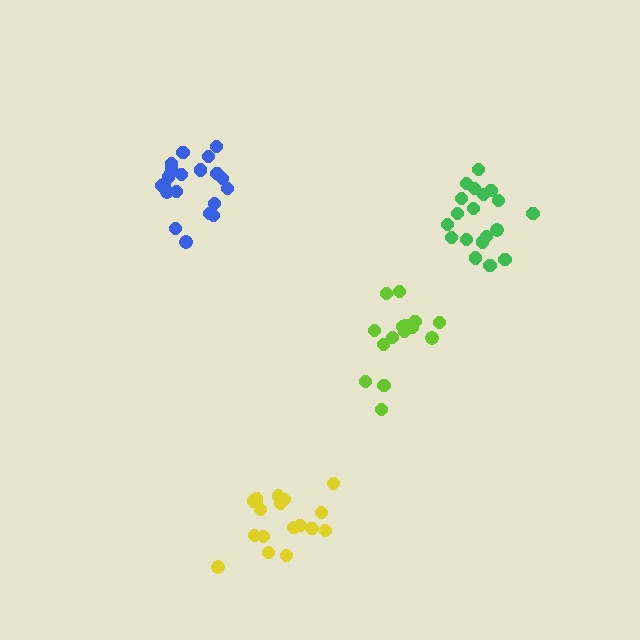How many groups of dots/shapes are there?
There are 4 groups.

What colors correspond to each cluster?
The clusters are colored: blue, lime, green, yellow.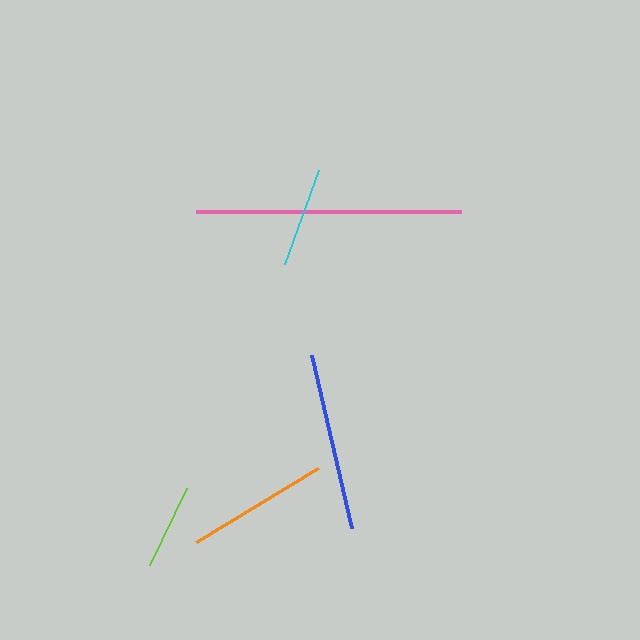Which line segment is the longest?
The pink line is the longest at approximately 265 pixels.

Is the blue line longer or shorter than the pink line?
The pink line is longer than the blue line.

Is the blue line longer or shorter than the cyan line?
The blue line is longer than the cyan line.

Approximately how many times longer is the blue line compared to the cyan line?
The blue line is approximately 1.8 times the length of the cyan line.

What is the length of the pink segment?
The pink segment is approximately 265 pixels long.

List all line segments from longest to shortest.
From longest to shortest: pink, blue, orange, cyan, lime.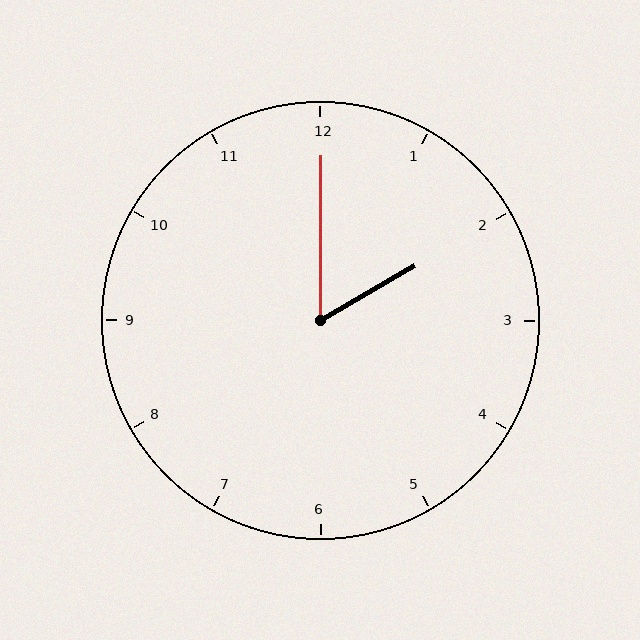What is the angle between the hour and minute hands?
Approximately 60 degrees.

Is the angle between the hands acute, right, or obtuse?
It is acute.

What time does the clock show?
2:00.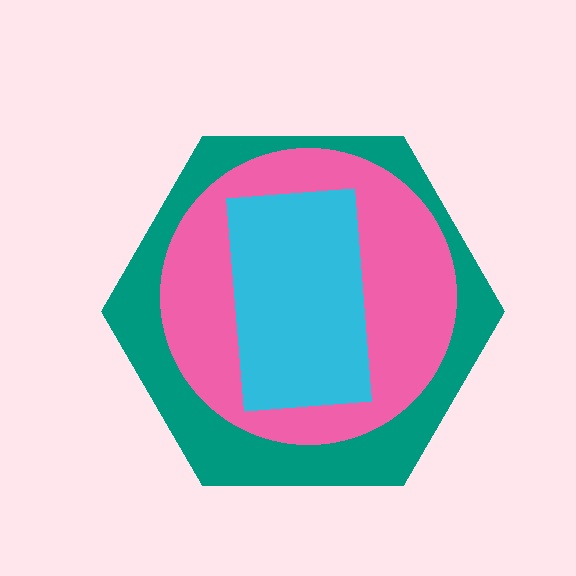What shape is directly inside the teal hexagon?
The pink circle.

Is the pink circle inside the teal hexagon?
Yes.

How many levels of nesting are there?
3.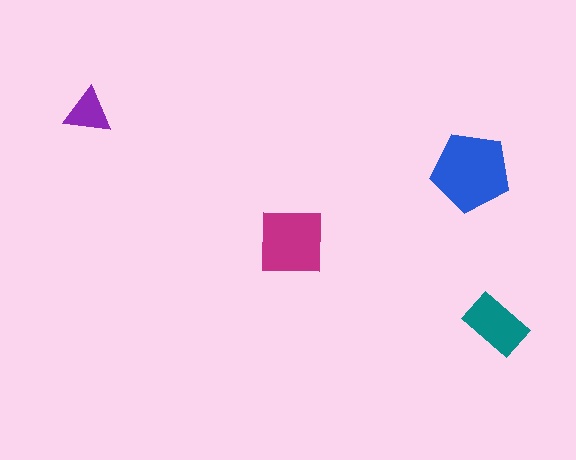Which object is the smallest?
The purple triangle.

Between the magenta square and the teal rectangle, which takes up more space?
The magenta square.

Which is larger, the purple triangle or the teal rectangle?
The teal rectangle.